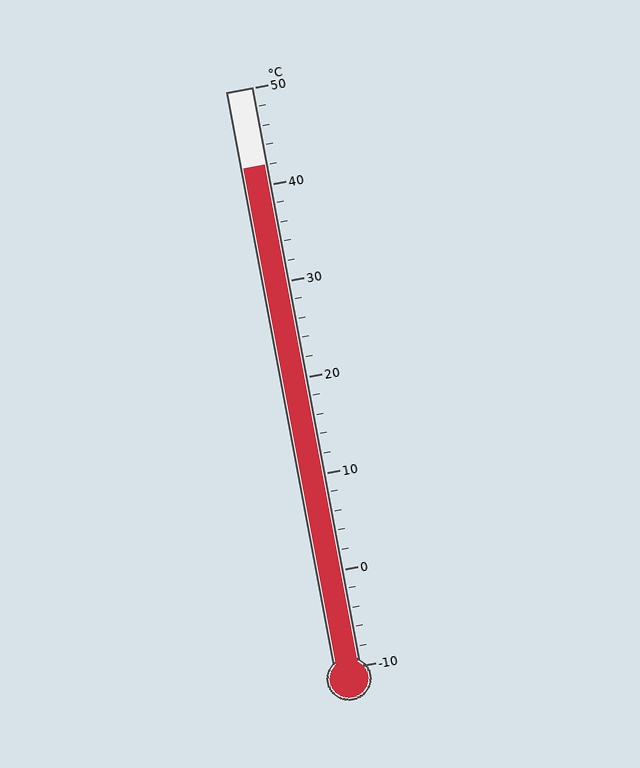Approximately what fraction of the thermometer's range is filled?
The thermometer is filled to approximately 85% of its range.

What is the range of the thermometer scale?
The thermometer scale ranges from -10°C to 50°C.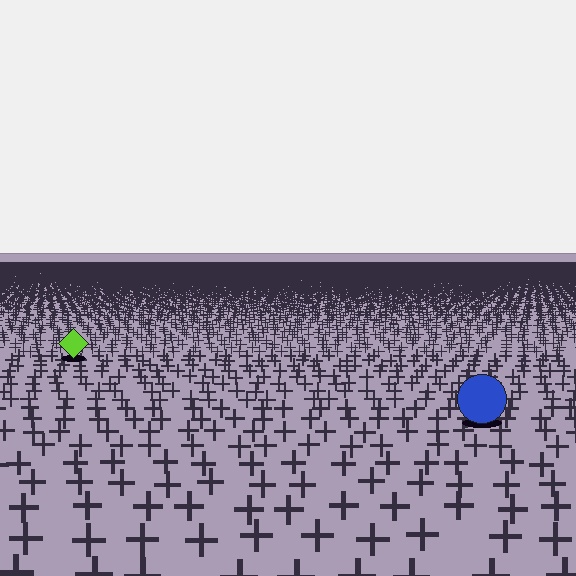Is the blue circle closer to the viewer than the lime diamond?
Yes. The blue circle is closer — you can tell from the texture gradient: the ground texture is coarser near it.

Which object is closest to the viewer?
The blue circle is closest. The texture marks near it are larger and more spread out.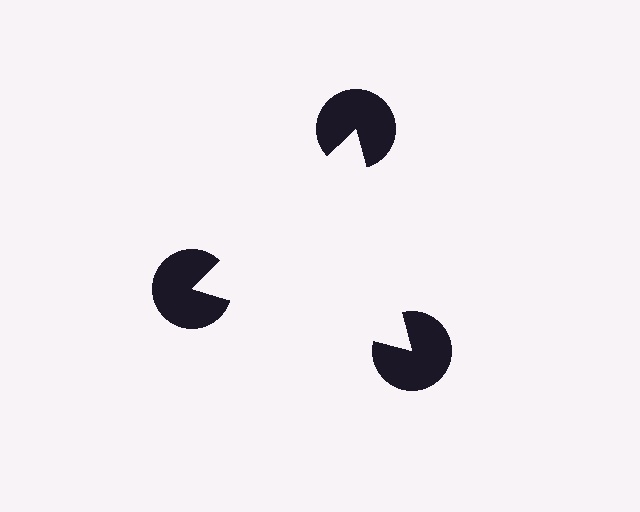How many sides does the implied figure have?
3 sides.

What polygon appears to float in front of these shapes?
An illusory triangle — its edges are inferred from the aligned wedge cuts in the pac-man discs, not physically drawn.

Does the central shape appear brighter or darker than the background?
It typically appears slightly brighter than the background, even though no actual brightness change is drawn.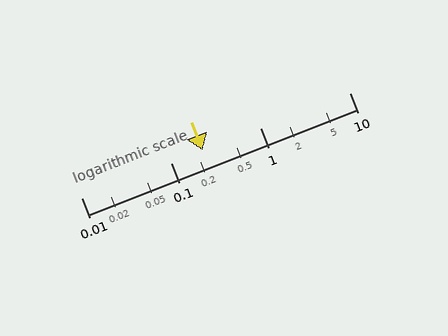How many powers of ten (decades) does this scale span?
The scale spans 3 decades, from 0.01 to 10.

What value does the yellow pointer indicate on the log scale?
The pointer indicates approximately 0.23.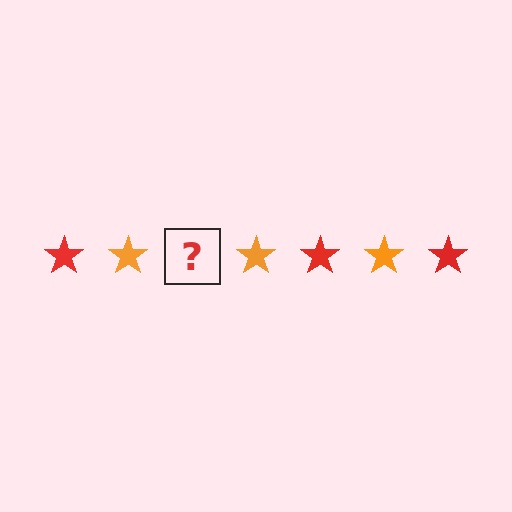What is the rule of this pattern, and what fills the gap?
The rule is that the pattern cycles through red, orange stars. The gap should be filled with a red star.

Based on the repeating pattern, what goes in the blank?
The blank should be a red star.